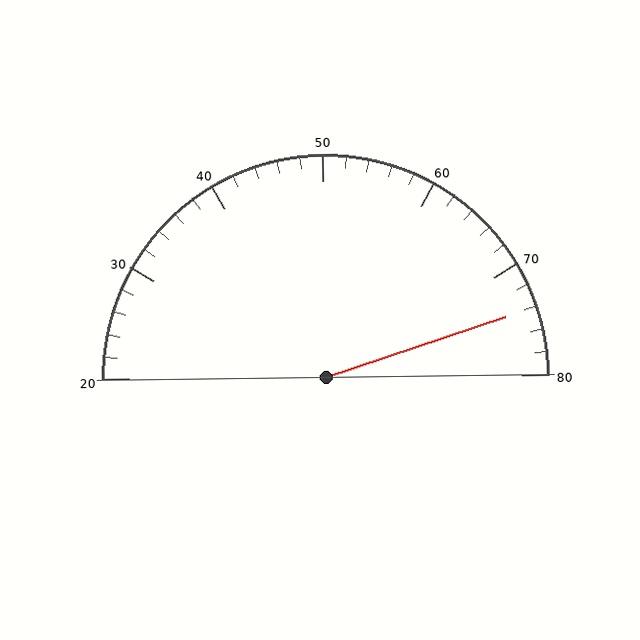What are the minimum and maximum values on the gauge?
The gauge ranges from 20 to 80.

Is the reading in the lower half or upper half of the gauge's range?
The reading is in the upper half of the range (20 to 80).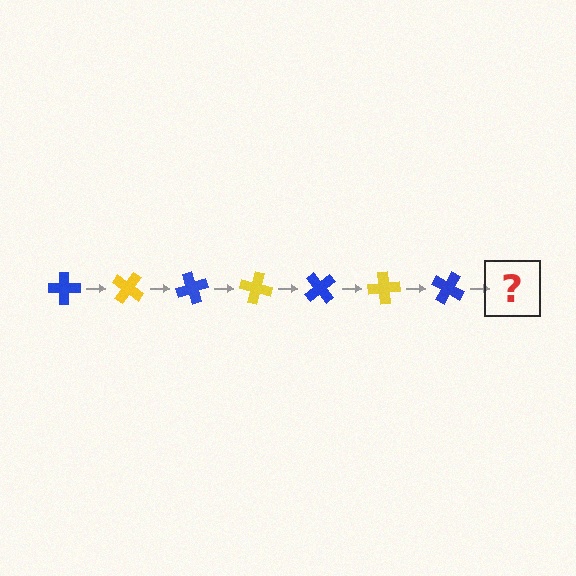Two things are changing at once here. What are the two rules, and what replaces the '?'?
The two rules are that it rotates 35 degrees each step and the color cycles through blue and yellow. The '?' should be a yellow cross, rotated 245 degrees from the start.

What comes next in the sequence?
The next element should be a yellow cross, rotated 245 degrees from the start.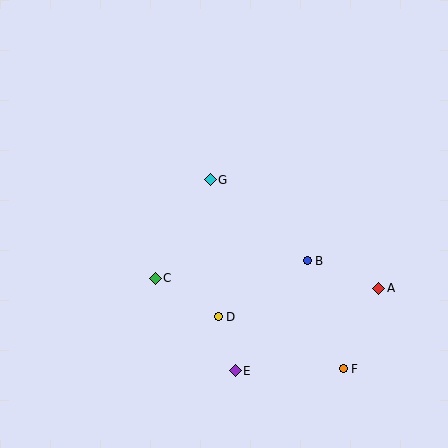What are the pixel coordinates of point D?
Point D is at (218, 317).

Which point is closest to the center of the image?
Point G at (210, 180) is closest to the center.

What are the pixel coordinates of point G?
Point G is at (210, 180).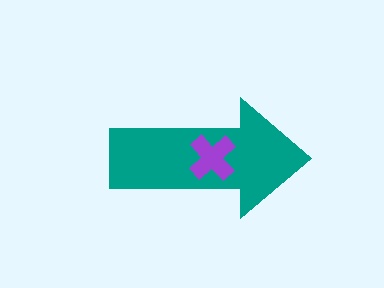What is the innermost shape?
The purple cross.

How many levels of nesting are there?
2.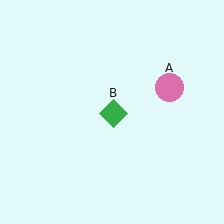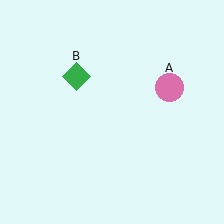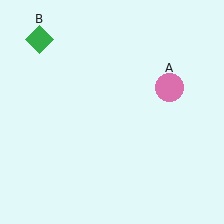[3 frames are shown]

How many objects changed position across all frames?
1 object changed position: green diamond (object B).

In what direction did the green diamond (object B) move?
The green diamond (object B) moved up and to the left.